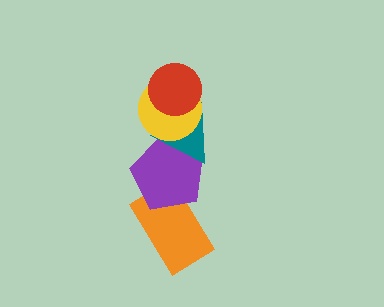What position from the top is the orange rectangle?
The orange rectangle is 5th from the top.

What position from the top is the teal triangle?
The teal triangle is 3rd from the top.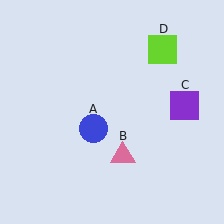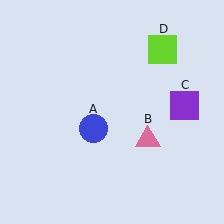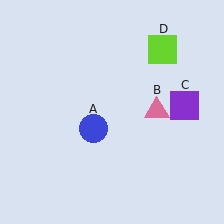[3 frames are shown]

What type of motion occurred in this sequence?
The pink triangle (object B) rotated counterclockwise around the center of the scene.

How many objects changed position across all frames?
1 object changed position: pink triangle (object B).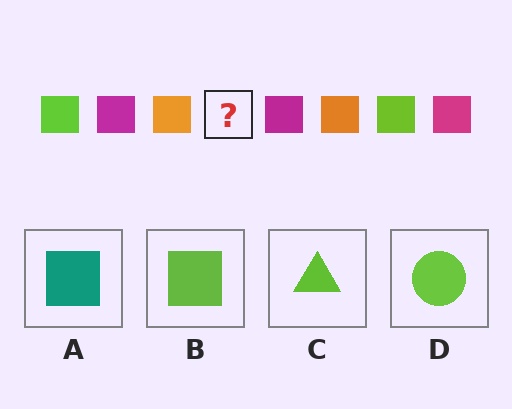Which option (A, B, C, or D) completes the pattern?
B.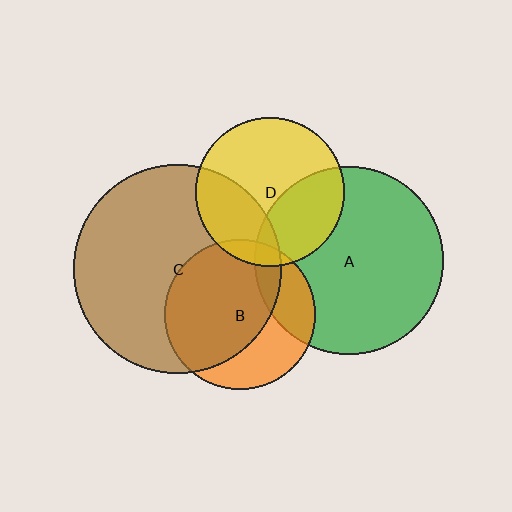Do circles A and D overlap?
Yes.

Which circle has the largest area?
Circle C (brown).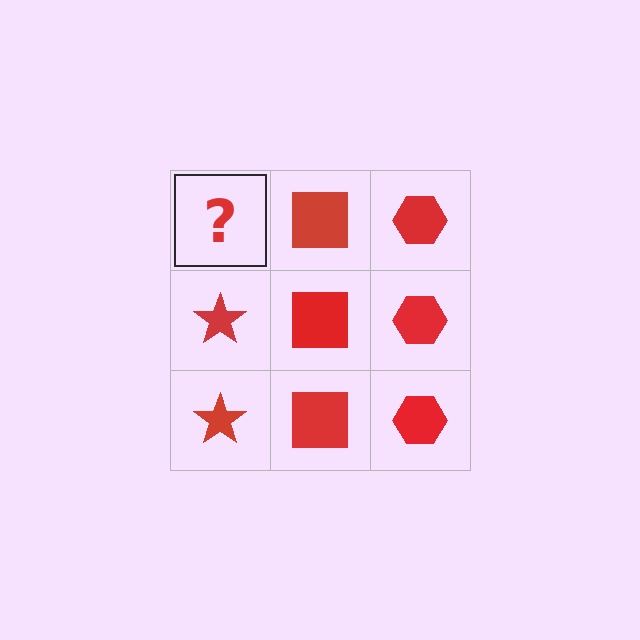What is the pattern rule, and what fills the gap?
The rule is that each column has a consistent shape. The gap should be filled with a red star.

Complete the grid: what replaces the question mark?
The question mark should be replaced with a red star.